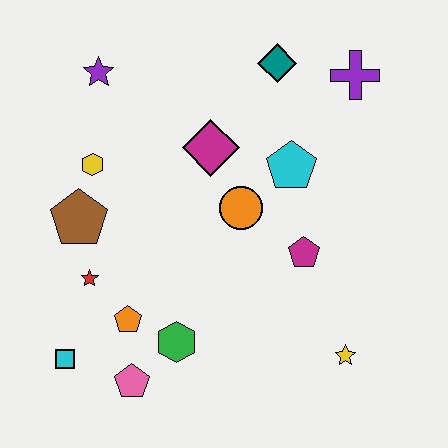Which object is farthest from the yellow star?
The purple star is farthest from the yellow star.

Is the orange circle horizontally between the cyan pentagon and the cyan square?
Yes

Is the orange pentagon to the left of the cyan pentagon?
Yes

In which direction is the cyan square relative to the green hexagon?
The cyan square is to the left of the green hexagon.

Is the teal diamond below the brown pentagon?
No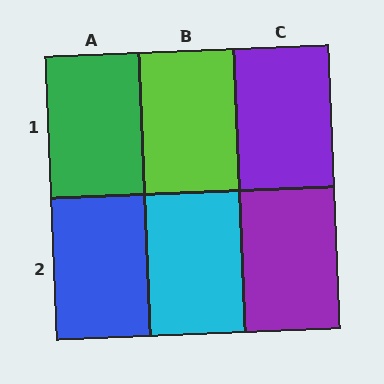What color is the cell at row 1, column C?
Purple.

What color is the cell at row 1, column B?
Lime.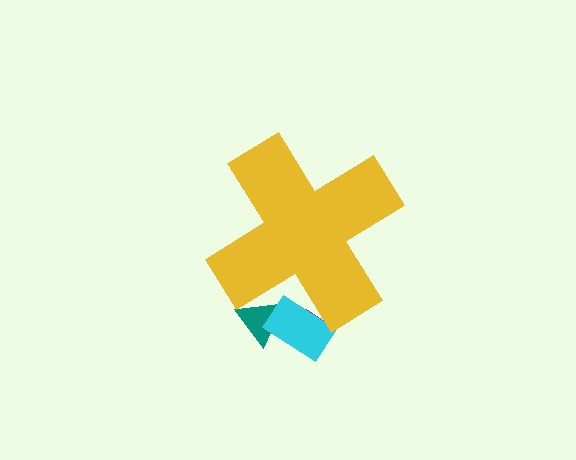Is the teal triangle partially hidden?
Yes, the teal triangle is partially hidden behind the yellow cross.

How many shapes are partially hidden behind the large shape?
3 shapes are partially hidden.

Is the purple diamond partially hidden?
Yes, the purple diamond is partially hidden behind the yellow cross.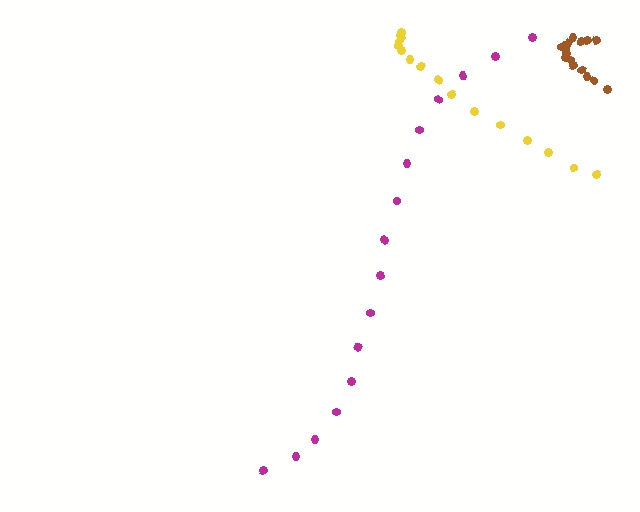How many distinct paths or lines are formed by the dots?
There are 3 distinct paths.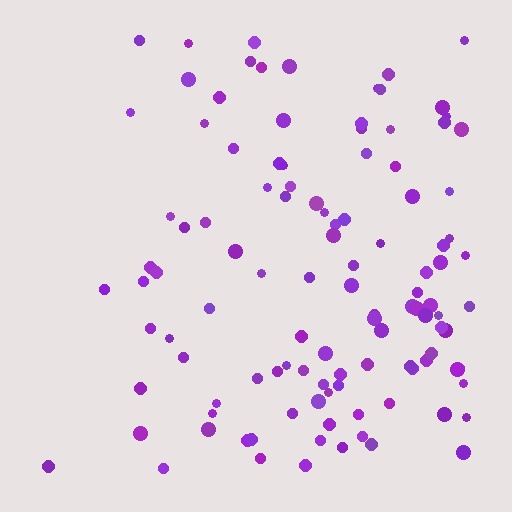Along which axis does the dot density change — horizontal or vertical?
Horizontal.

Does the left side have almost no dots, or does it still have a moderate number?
Still a moderate number, just noticeably fewer than the right.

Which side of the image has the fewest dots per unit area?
The left.